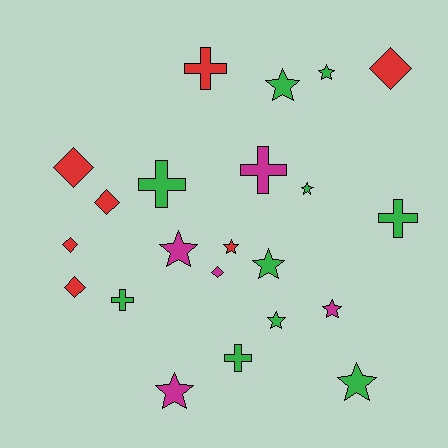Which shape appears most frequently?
Star, with 10 objects.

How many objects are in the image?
There are 22 objects.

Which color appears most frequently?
Green, with 10 objects.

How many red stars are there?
There is 1 red star.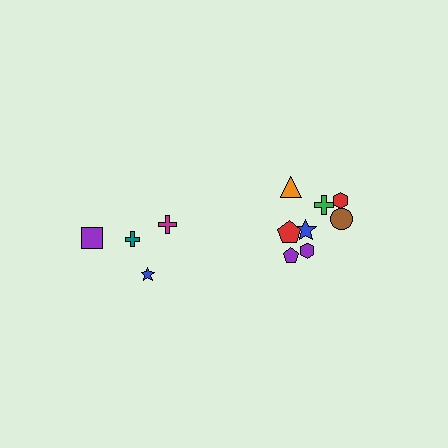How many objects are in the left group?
There are 4 objects.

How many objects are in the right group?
There are 8 objects.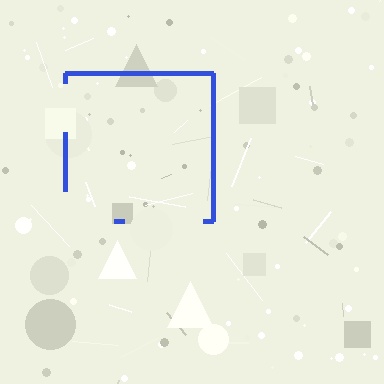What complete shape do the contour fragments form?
The contour fragments form a square.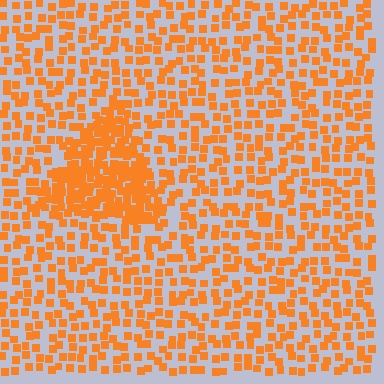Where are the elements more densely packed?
The elements are more densely packed inside the triangle boundary.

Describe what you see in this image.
The image contains small orange elements arranged at two different densities. A triangle-shaped region is visible where the elements are more densely packed than the surrounding area.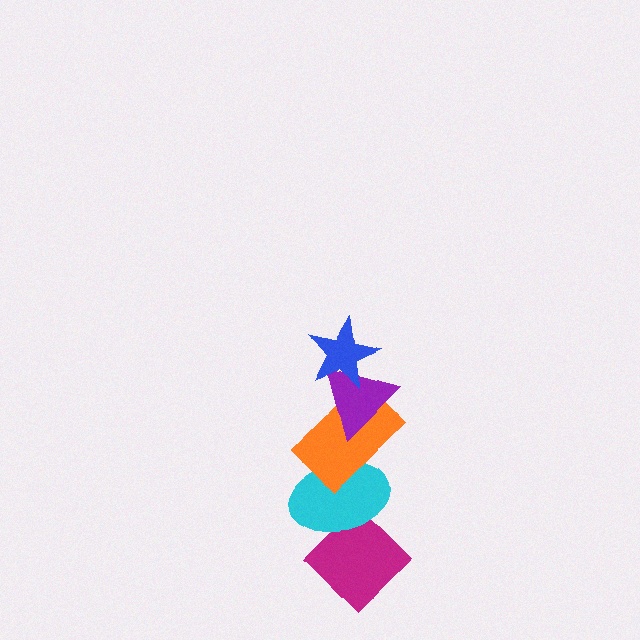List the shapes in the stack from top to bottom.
From top to bottom: the blue star, the purple triangle, the orange rectangle, the cyan ellipse, the magenta diamond.